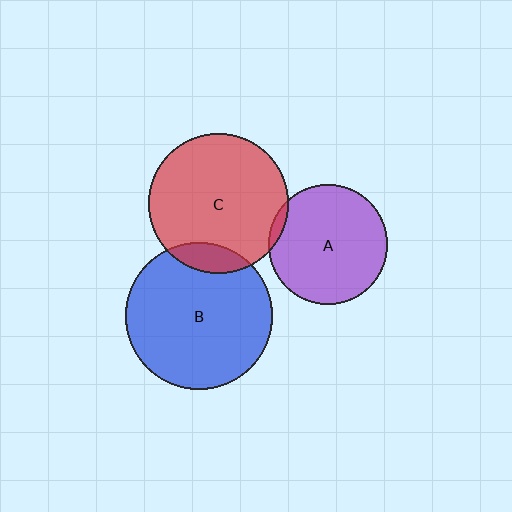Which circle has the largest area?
Circle B (blue).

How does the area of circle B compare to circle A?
Approximately 1.5 times.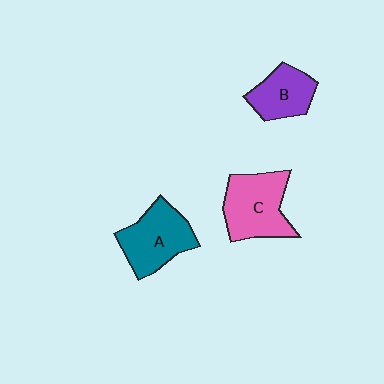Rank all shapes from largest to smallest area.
From largest to smallest: C (pink), A (teal), B (purple).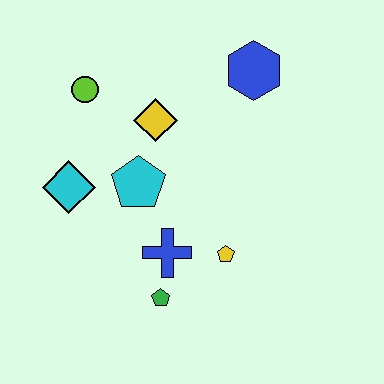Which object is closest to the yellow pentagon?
The blue cross is closest to the yellow pentagon.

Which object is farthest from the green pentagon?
The blue hexagon is farthest from the green pentagon.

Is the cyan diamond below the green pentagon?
No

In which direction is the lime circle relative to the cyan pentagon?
The lime circle is above the cyan pentagon.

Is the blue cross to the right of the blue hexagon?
No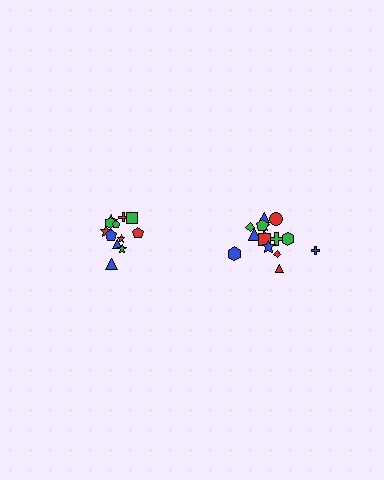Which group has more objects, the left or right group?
The right group.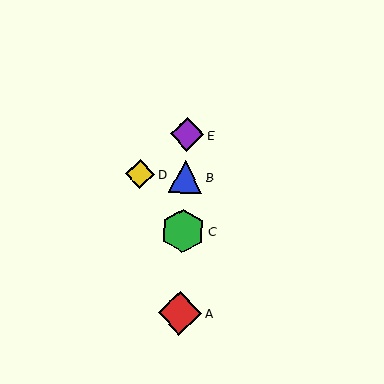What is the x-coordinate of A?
Object A is at x≈180.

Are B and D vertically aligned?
No, B is at x≈186 and D is at x≈140.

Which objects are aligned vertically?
Objects A, B, C, E are aligned vertically.